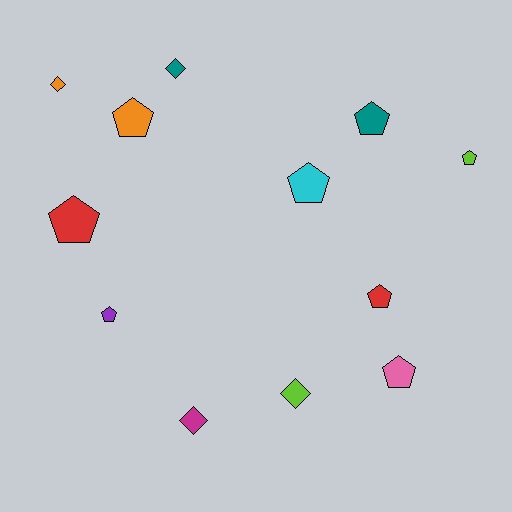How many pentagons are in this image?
There are 8 pentagons.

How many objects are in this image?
There are 12 objects.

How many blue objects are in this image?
There are no blue objects.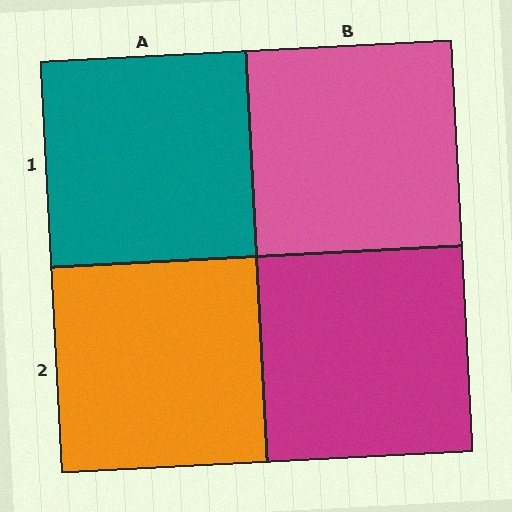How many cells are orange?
1 cell is orange.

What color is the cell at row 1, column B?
Pink.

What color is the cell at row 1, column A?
Teal.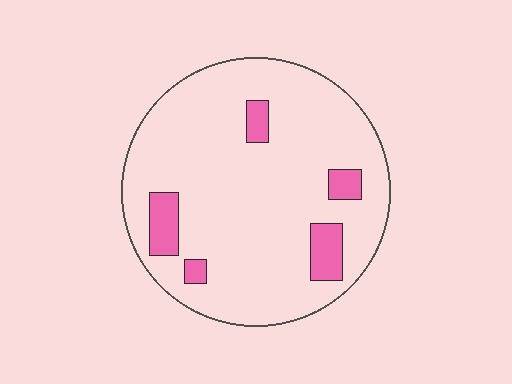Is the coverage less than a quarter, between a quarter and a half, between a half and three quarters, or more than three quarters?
Less than a quarter.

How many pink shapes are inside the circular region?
5.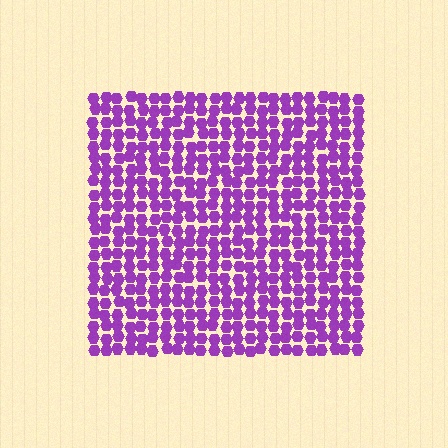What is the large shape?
The large shape is a square.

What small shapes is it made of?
It is made of small hexagons.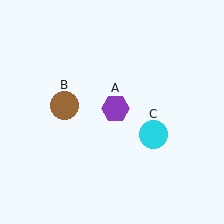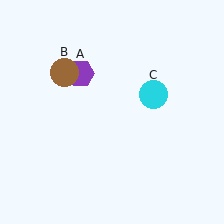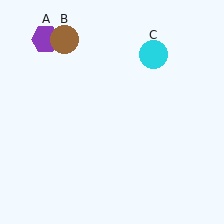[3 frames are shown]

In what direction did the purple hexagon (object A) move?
The purple hexagon (object A) moved up and to the left.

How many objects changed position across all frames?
3 objects changed position: purple hexagon (object A), brown circle (object B), cyan circle (object C).